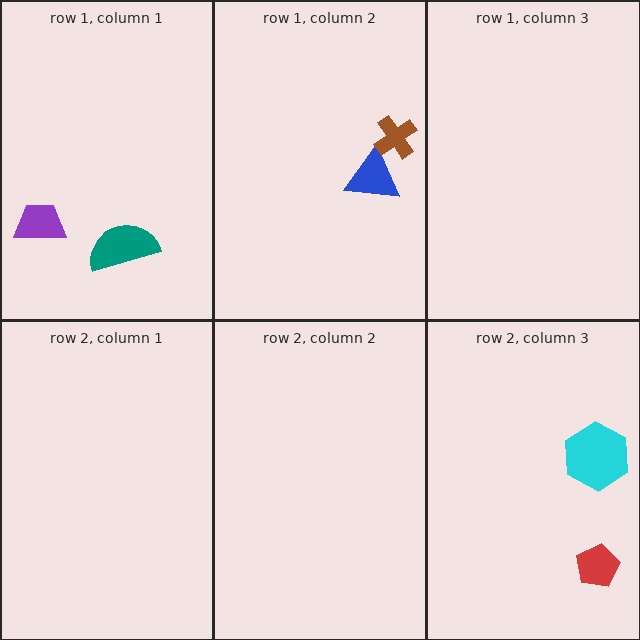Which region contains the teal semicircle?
The row 1, column 1 region.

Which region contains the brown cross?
The row 1, column 2 region.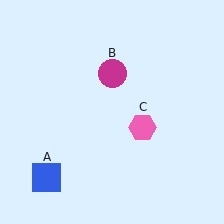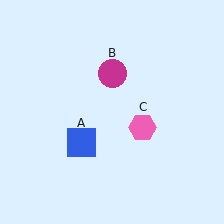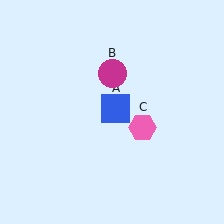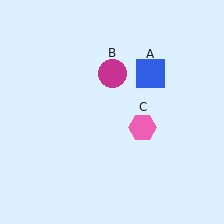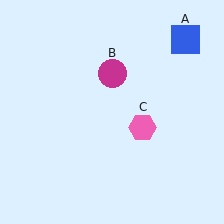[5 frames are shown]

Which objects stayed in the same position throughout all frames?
Magenta circle (object B) and pink hexagon (object C) remained stationary.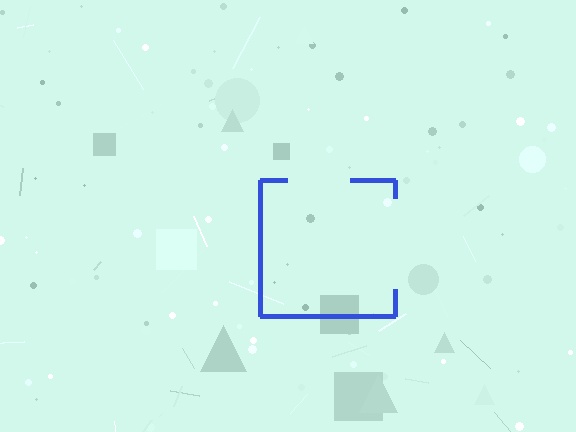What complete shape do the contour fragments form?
The contour fragments form a square.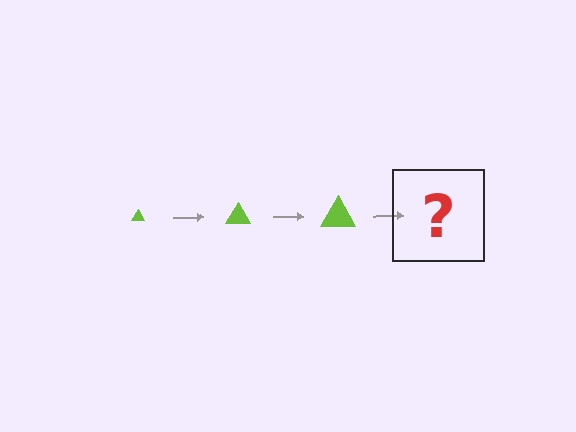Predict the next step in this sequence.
The next step is a lime triangle, larger than the previous one.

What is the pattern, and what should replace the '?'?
The pattern is that the triangle gets progressively larger each step. The '?' should be a lime triangle, larger than the previous one.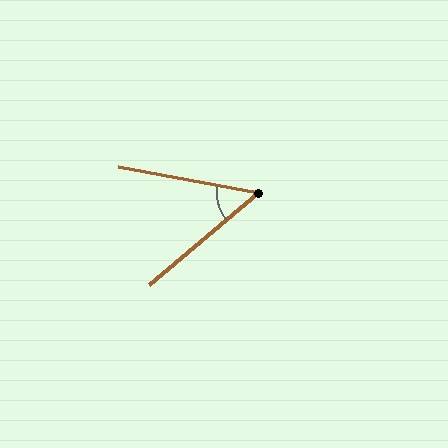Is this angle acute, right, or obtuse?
It is acute.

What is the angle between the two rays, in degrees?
Approximately 51 degrees.